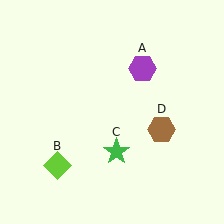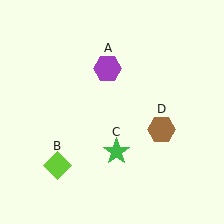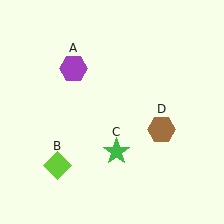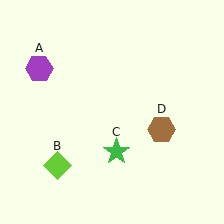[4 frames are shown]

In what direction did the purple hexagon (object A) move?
The purple hexagon (object A) moved left.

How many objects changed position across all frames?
1 object changed position: purple hexagon (object A).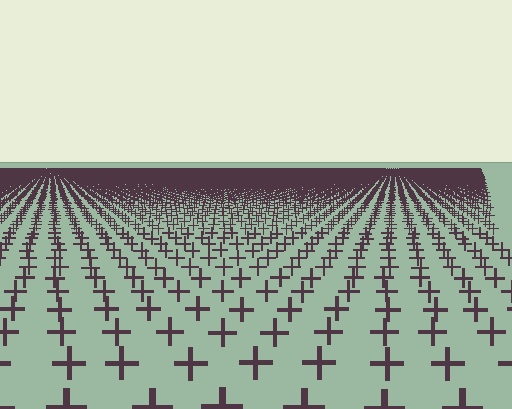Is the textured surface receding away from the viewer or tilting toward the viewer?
The surface is receding away from the viewer. Texture elements get smaller and denser toward the top.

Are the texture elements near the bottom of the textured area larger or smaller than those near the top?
Larger. Near the bottom, elements are closer to the viewer and appear at a bigger on-screen size.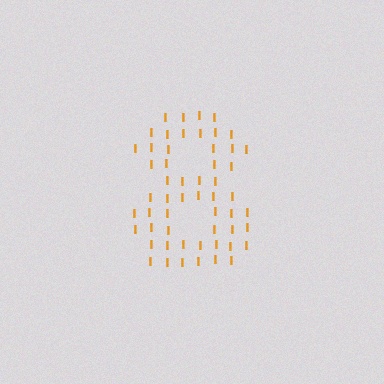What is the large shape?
The large shape is the digit 8.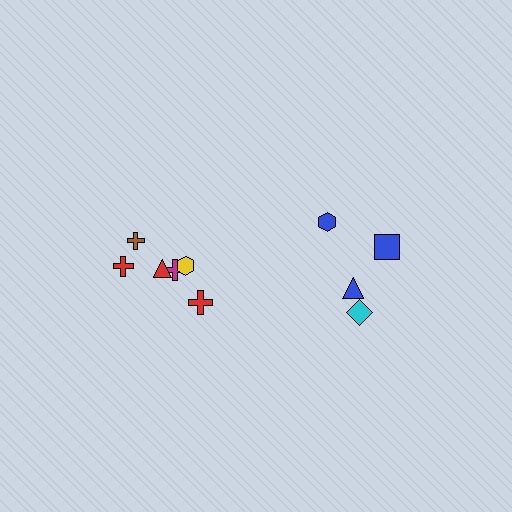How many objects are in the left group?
There are 6 objects.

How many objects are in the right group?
There are 4 objects.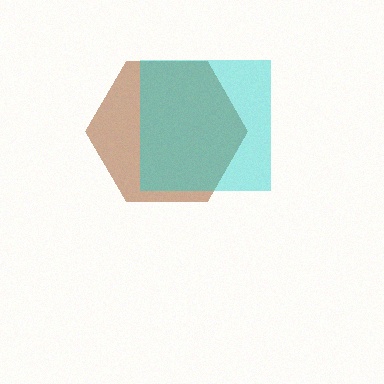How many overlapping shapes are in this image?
There are 2 overlapping shapes in the image.